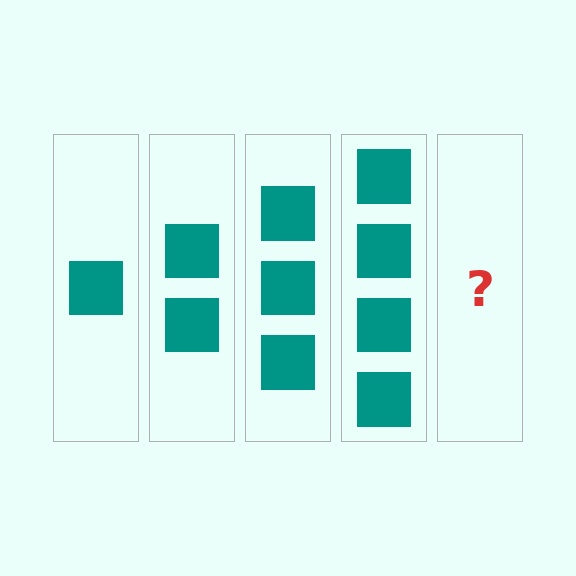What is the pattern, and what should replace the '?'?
The pattern is that each step adds one more square. The '?' should be 5 squares.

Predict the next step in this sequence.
The next step is 5 squares.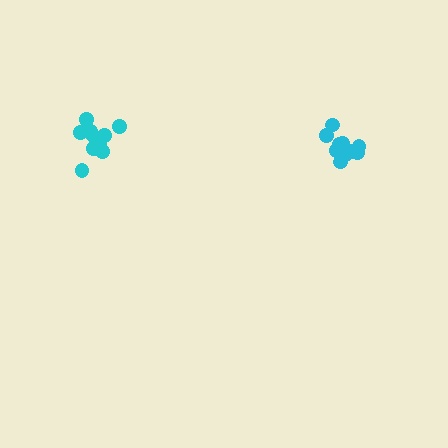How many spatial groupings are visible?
There are 2 spatial groupings.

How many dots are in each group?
Group 1: 12 dots, Group 2: 11 dots (23 total).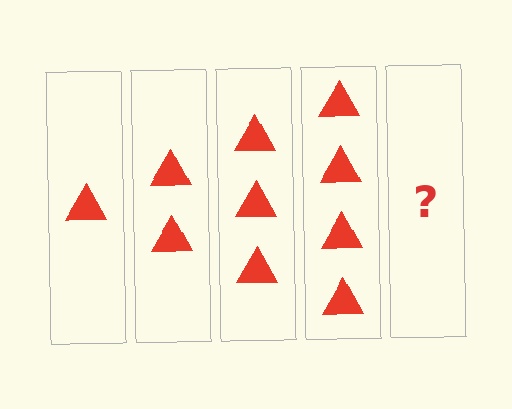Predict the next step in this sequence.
The next step is 5 triangles.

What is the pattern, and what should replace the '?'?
The pattern is that each step adds one more triangle. The '?' should be 5 triangles.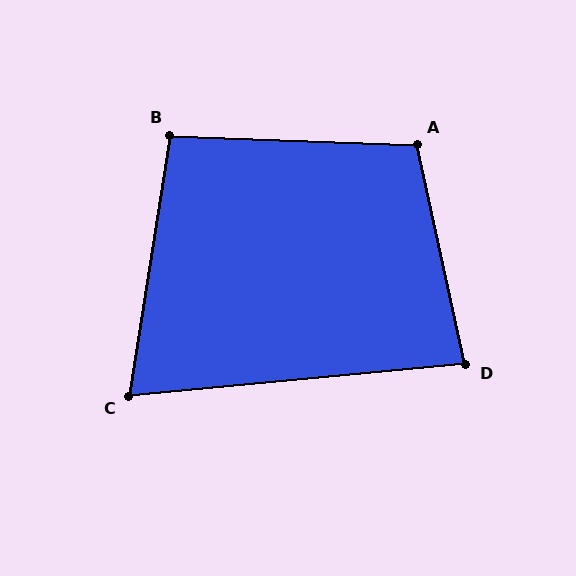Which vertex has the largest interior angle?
A, at approximately 104 degrees.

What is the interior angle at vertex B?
Approximately 97 degrees (obtuse).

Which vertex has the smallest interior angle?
C, at approximately 76 degrees.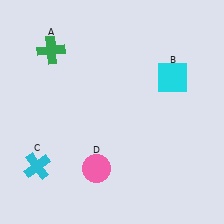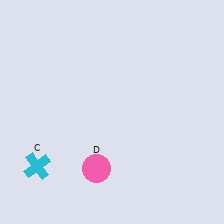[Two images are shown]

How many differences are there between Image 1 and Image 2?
There are 2 differences between the two images.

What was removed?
The green cross (A), the cyan square (B) were removed in Image 2.